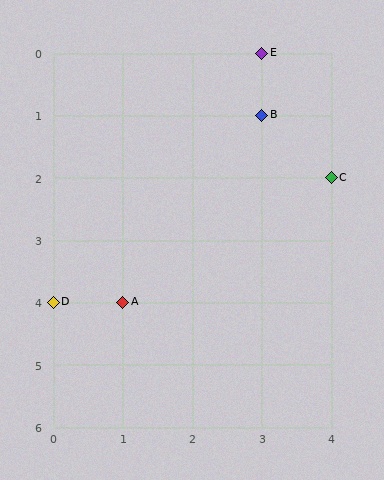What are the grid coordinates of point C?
Point C is at grid coordinates (4, 2).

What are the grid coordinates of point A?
Point A is at grid coordinates (1, 4).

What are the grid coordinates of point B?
Point B is at grid coordinates (3, 1).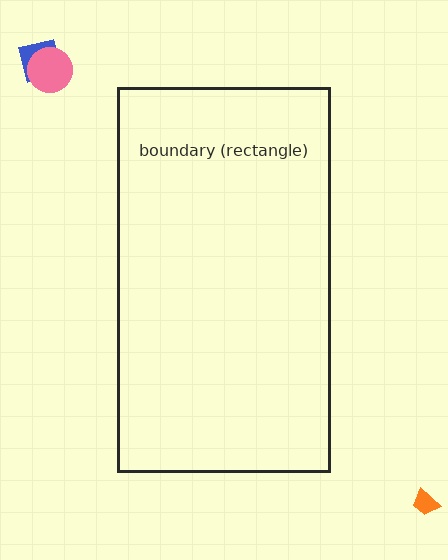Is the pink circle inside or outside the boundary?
Outside.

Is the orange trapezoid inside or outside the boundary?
Outside.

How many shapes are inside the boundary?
0 inside, 3 outside.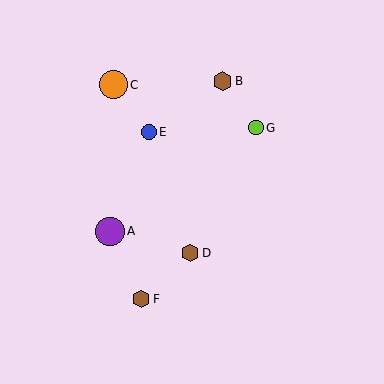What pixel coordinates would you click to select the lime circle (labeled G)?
Click at (256, 128) to select the lime circle G.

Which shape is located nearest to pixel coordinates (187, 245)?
The brown hexagon (labeled D) at (190, 253) is nearest to that location.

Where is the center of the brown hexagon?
The center of the brown hexagon is at (141, 299).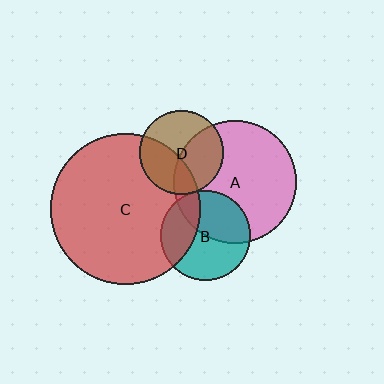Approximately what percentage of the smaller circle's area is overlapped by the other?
Approximately 30%.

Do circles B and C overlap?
Yes.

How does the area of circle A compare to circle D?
Approximately 2.2 times.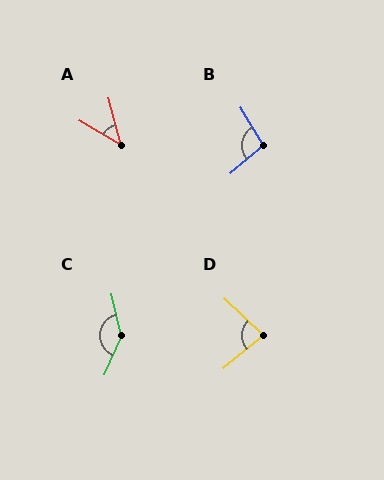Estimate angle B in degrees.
Approximately 99 degrees.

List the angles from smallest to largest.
A (44°), D (83°), B (99°), C (142°).